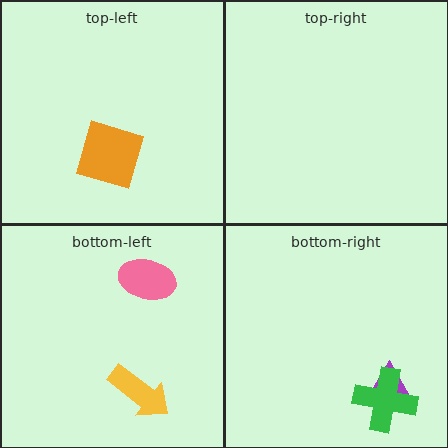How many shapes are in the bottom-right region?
2.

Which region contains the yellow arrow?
The bottom-left region.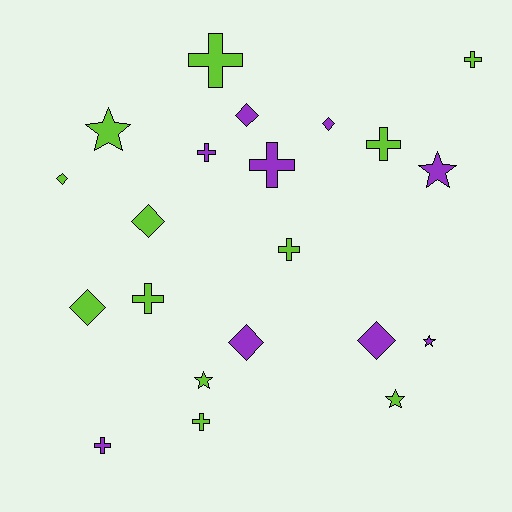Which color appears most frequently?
Lime, with 12 objects.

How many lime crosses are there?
There are 6 lime crosses.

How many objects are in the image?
There are 21 objects.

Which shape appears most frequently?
Cross, with 9 objects.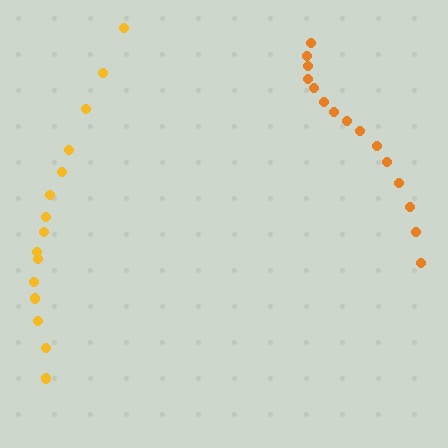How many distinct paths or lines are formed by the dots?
There are 2 distinct paths.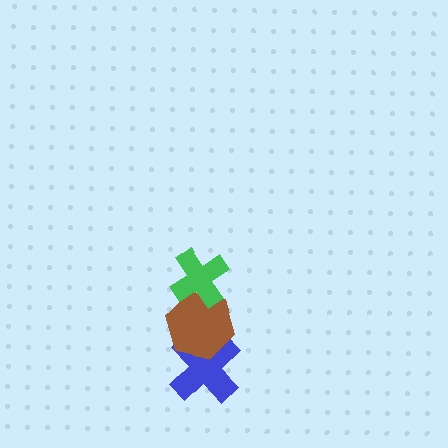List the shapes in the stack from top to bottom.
From top to bottom: the green cross, the brown hexagon, the blue cross.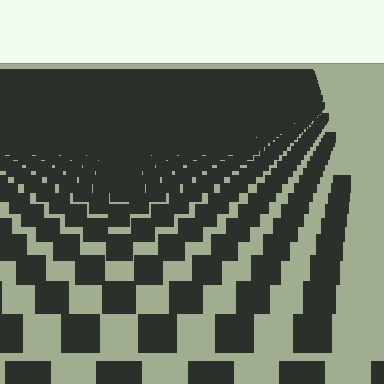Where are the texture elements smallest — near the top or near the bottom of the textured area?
Near the top.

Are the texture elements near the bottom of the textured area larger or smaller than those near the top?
Larger. Near the bottom, elements are closer to the viewer and appear at a bigger on-screen size.